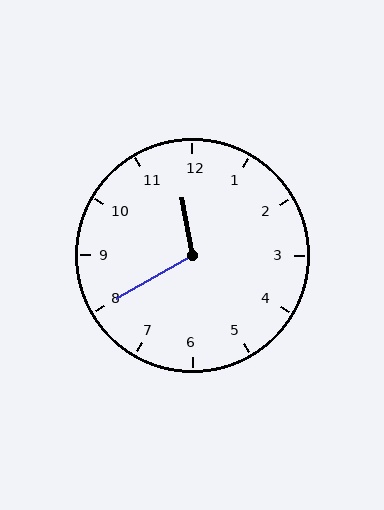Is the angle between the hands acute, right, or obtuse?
It is obtuse.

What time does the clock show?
11:40.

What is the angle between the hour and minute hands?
Approximately 110 degrees.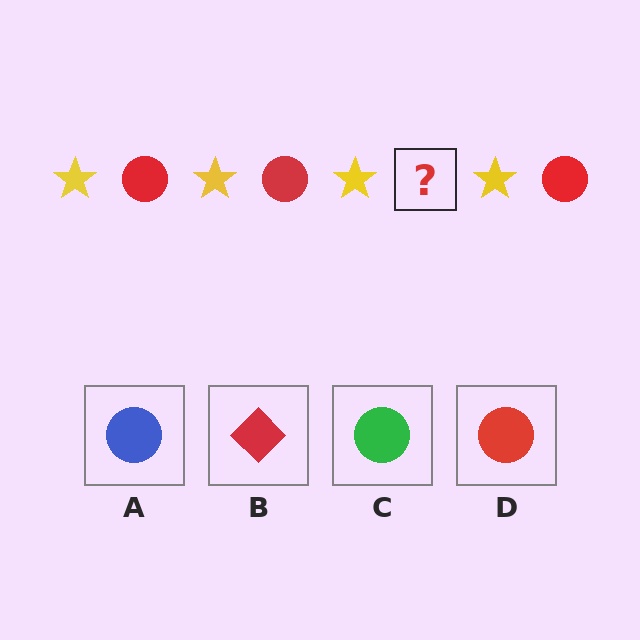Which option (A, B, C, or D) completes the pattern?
D.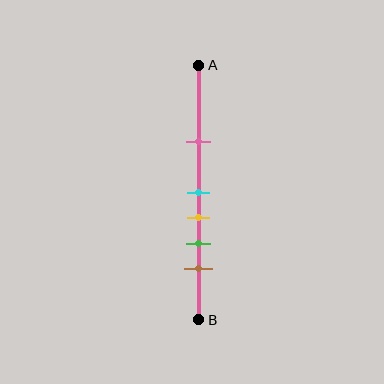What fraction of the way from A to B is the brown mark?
The brown mark is approximately 80% (0.8) of the way from A to B.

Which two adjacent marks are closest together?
The cyan and yellow marks are the closest adjacent pair.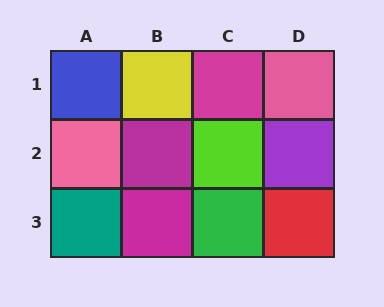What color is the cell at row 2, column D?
Purple.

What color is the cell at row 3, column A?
Teal.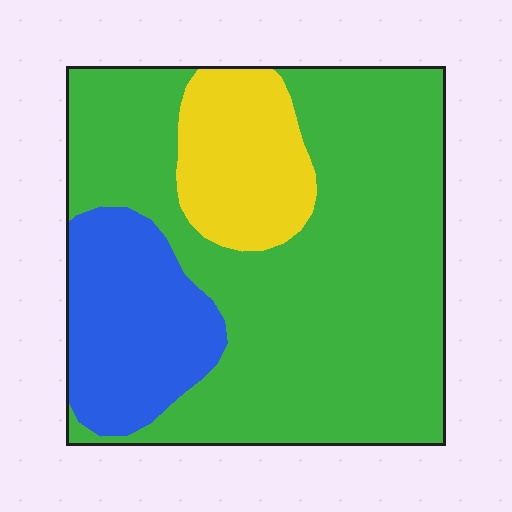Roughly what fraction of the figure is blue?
Blue takes up about one fifth (1/5) of the figure.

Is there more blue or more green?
Green.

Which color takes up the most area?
Green, at roughly 65%.